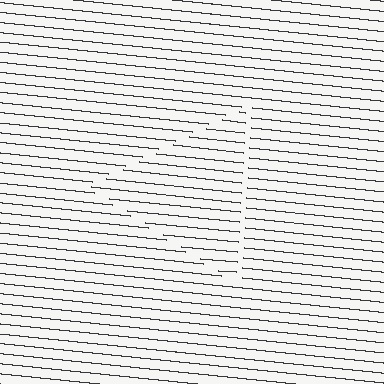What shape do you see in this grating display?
An illusory triangle. The interior of the shape contains the same grating, shifted by half a period — the contour is defined by the phase discontinuity where line-ends from the inner and outer gratings abut.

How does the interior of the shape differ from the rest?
The interior of the shape contains the same grating, shifted by half a period — the contour is defined by the phase discontinuity where line-ends from the inner and outer gratings abut.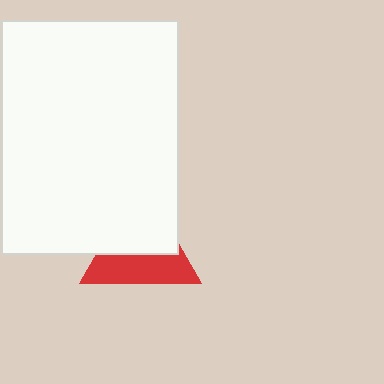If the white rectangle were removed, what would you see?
You would see the complete red triangle.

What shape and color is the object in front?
The object in front is a white rectangle.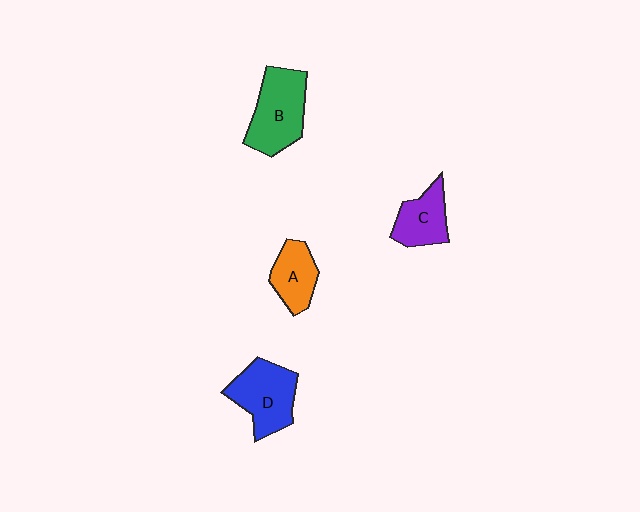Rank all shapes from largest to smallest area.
From largest to smallest: B (green), D (blue), C (purple), A (orange).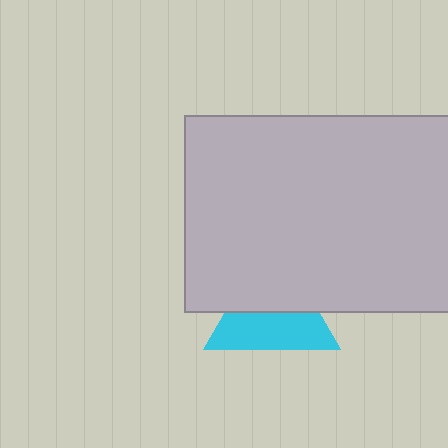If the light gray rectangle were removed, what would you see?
You would see the complete cyan triangle.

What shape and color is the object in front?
The object in front is a light gray rectangle.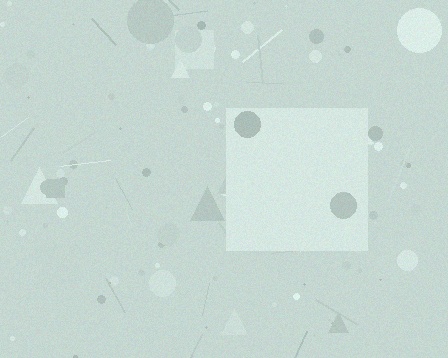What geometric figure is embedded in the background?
A square is embedded in the background.